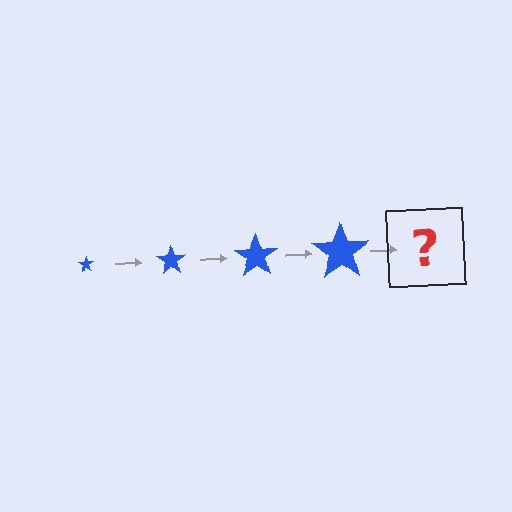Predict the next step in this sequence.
The next step is a blue star, larger than the previous one.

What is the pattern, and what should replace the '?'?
The pattern is that the star gets progressively larger each step. The '?' should be a blue star, larger than the previous one.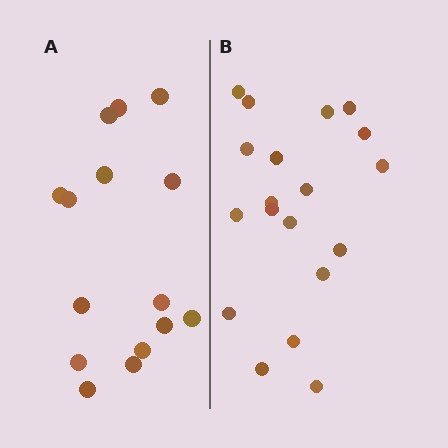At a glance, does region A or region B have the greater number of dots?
Region B (the right region) has more dots.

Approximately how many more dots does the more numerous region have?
Region B has about 4 more dots than region A.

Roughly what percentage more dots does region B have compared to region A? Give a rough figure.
About 25% more.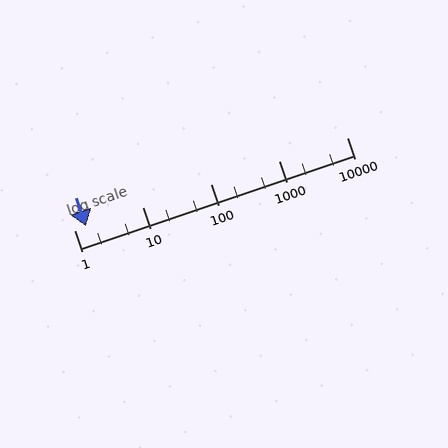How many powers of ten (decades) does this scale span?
The scale spans 4 decades, from 1 to 10000.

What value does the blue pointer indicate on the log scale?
The pointer indicates approximately 1.5.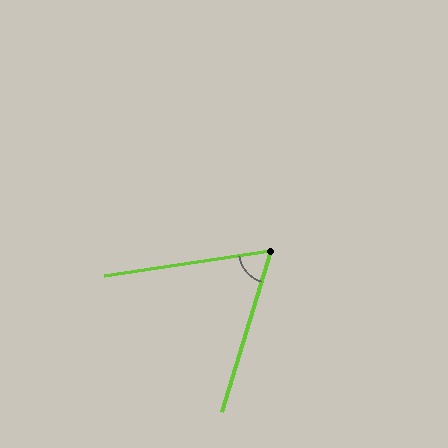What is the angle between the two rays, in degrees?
Approximately 65 degrees.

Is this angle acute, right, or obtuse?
It is acute.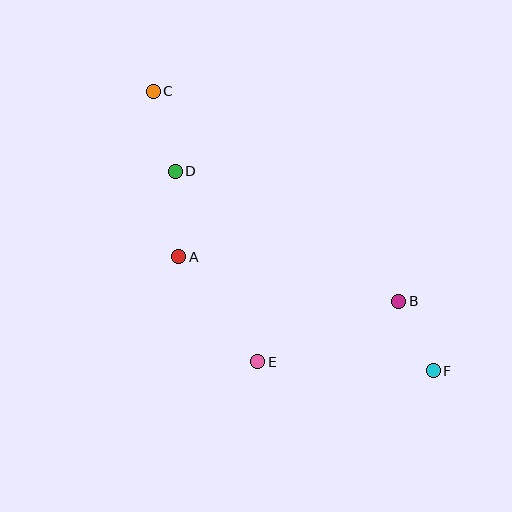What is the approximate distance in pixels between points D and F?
The distance between D and F is approximately 326 pixels.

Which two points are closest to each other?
Points B and F are closest to each other.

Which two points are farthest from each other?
Points C and F are farthest from each other.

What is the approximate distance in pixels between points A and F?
The distance between A and F is approximately 279 pixels.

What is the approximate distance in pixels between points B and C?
The distance between B and C is approximately 323 pixels.